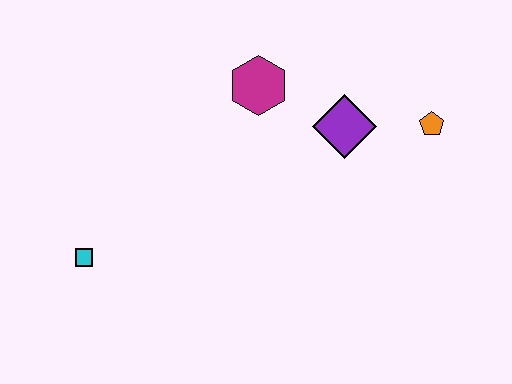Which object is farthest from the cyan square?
The orange pentagon is farthest from the cyan square.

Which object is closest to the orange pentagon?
The purple diamond is closest to the orange pentagon.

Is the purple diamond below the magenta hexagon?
Yes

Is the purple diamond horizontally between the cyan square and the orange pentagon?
Yes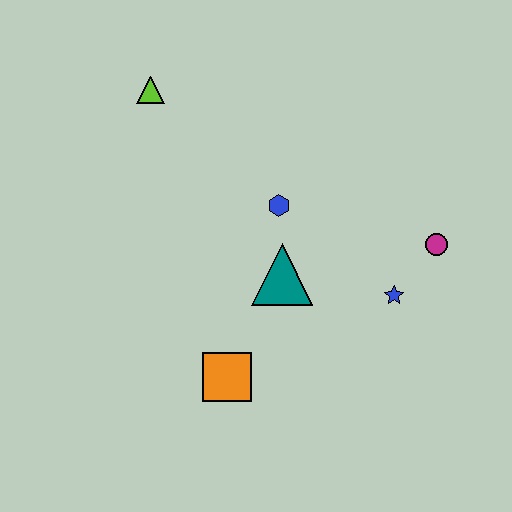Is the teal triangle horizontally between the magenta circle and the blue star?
No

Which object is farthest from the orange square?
The lime triangle is farthest from the orange square.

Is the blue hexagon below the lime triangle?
Yes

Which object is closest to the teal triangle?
The blue hexagon is closest to the teal triangle.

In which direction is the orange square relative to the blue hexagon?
The orange square is below the blue hexagon.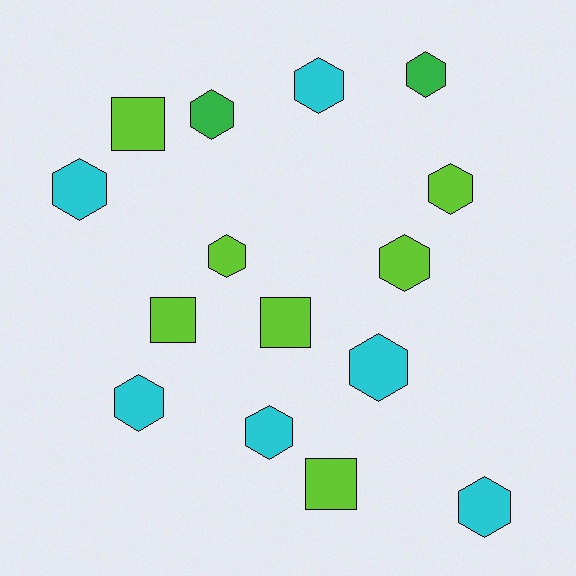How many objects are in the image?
There are 15 objects.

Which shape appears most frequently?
Hexagon, with 11 objects.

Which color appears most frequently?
Lime, with 7 objects.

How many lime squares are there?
There are 4 lime squares.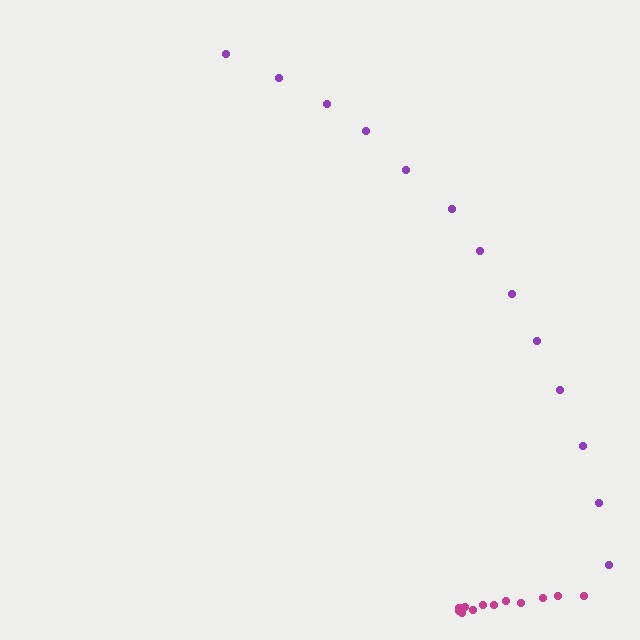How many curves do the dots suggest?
There are 2 distinct paths.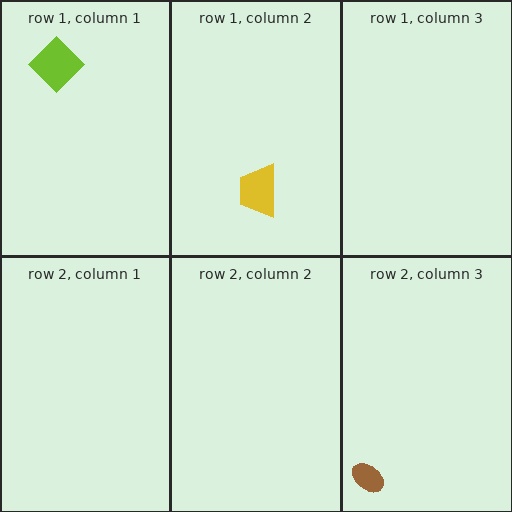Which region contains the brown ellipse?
The row 2, column 3 region.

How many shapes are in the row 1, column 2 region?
1.